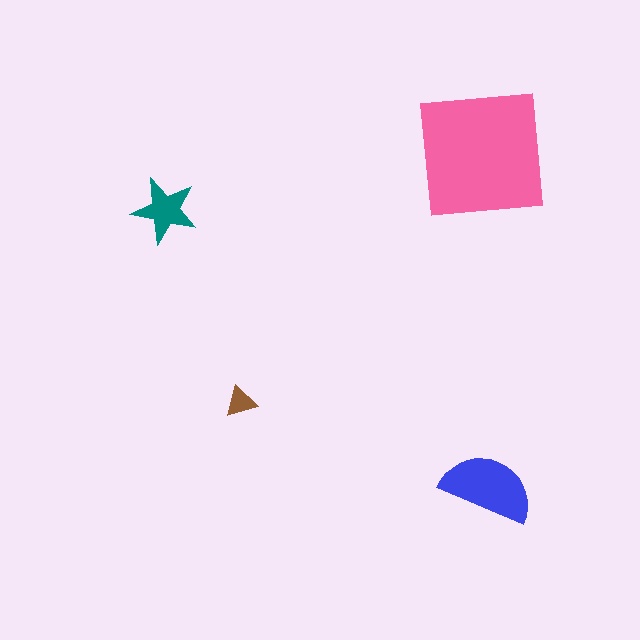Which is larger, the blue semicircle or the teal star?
The blue semicircle.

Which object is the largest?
The pink square.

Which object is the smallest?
The brown triangle.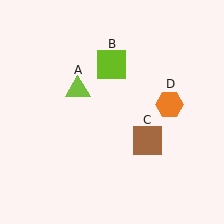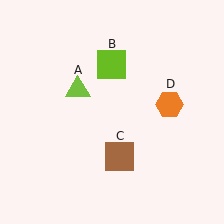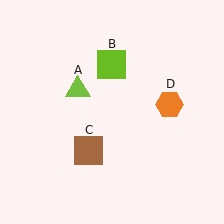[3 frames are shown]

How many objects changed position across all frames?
1 object changed position: brown square (object C).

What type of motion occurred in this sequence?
The brown square (object C) rotated clockwise around the center of the scene.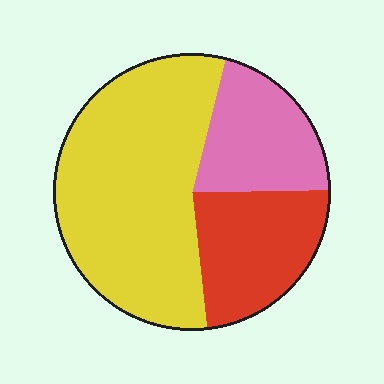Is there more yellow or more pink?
Yellow.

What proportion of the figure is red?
Red takes up about one quarter (1/4) of the figure.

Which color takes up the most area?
Yellow, at roughly 55%.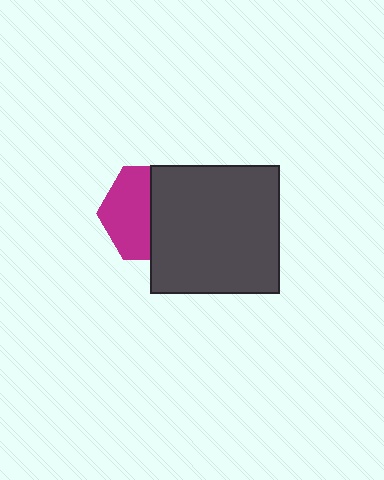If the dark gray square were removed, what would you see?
You would see the complete magenta hexagon.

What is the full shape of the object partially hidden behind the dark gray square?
The partially hidden object is a magenta hexagon.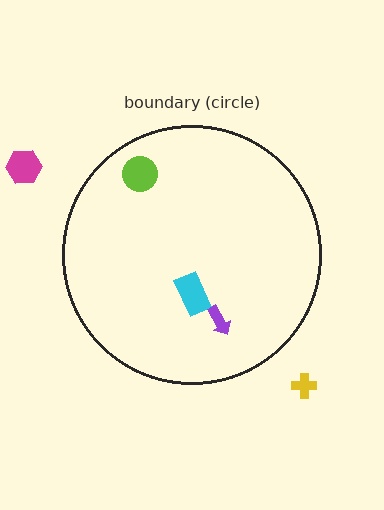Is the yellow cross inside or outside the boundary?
Outside.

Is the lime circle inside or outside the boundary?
Inside.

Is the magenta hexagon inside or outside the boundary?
Outside.